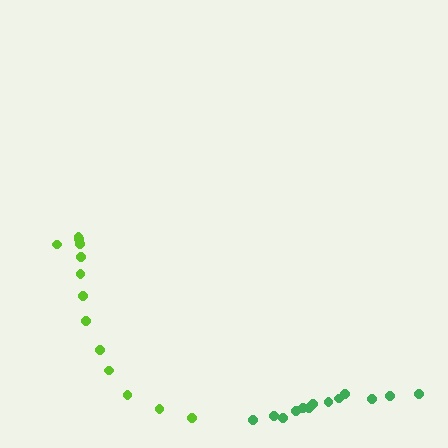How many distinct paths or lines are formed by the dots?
There are 2 distinct paths.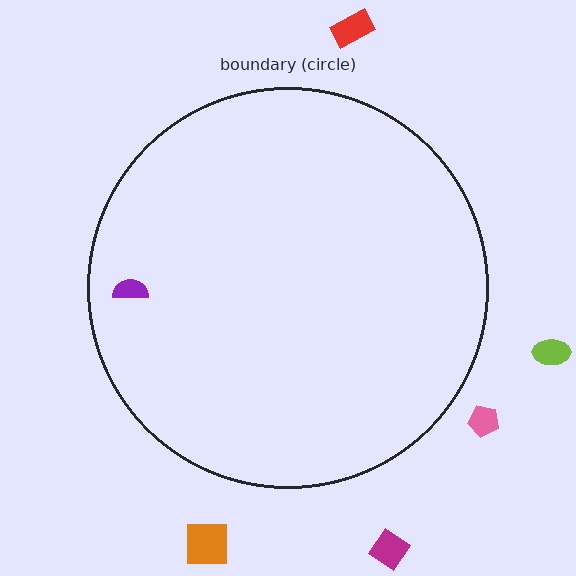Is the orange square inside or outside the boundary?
Outside.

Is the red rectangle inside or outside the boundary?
Outside.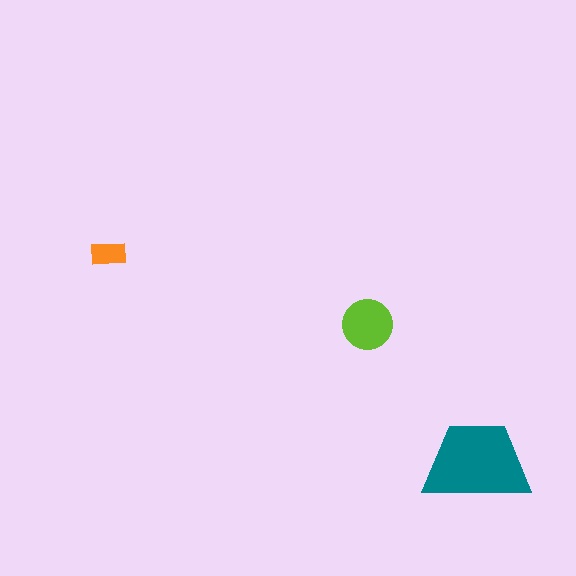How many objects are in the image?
There are 3 objects in the image.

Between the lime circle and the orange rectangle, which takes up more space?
The lime circle.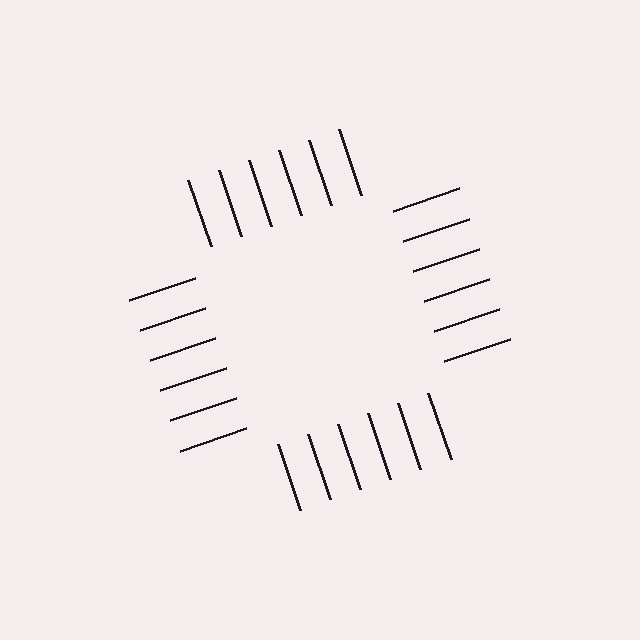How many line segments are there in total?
24 — 6 along each of the 4 edges.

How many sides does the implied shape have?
4 sides — the line-ends trace a square.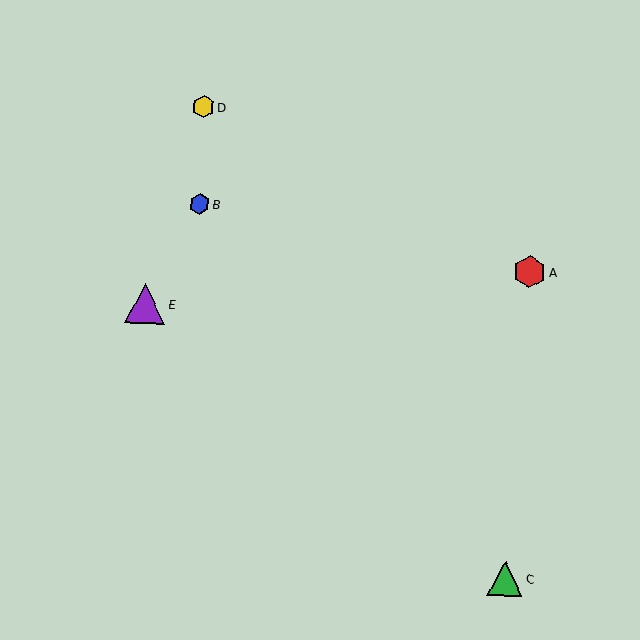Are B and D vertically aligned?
Yes, both are at x≈200.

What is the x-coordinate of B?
Object B is at x≈200.